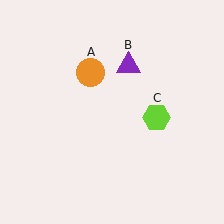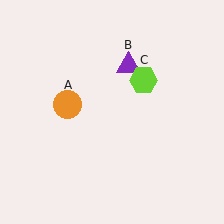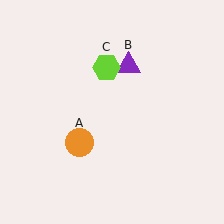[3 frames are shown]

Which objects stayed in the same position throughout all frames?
Purple triangle (object B) remained stationary.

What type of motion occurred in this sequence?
The orange circle (object A), lime hexagon (object C) rotated counterclockwise around the center of the scene.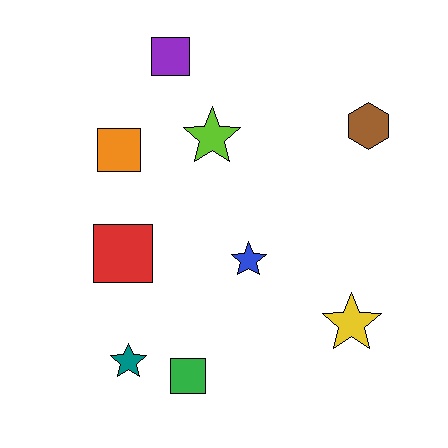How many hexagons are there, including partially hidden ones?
There is 1 hexagon.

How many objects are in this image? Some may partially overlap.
There are 9 objects.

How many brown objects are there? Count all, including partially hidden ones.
There is 1 brown object.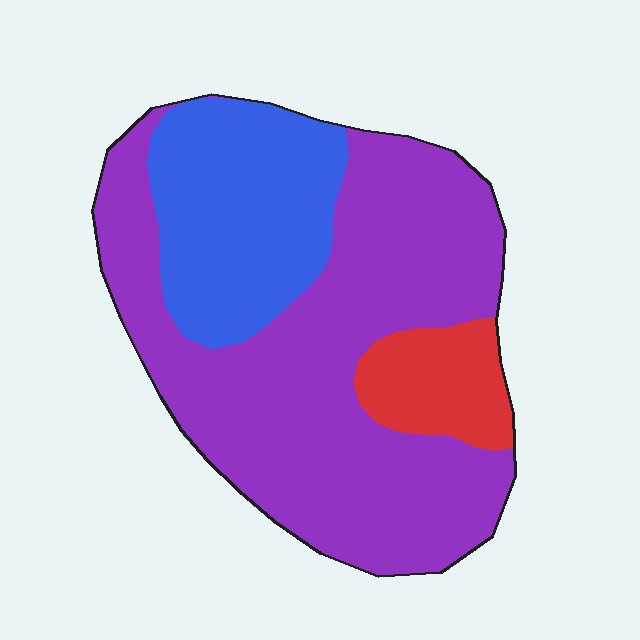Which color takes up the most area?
Purple, at roughly 65%.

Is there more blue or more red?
Blue.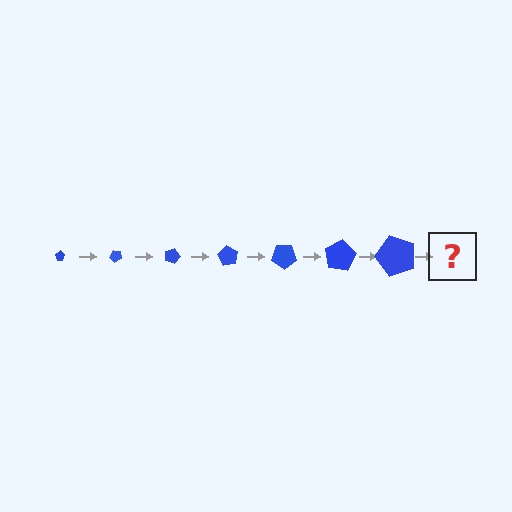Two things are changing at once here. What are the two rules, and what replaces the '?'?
The two rules are that the pentagon grows larger each step and it rotates 45 degrees each step. The '?' should be a pentagon, larger than the previous one and rotated 315 degrees from the start.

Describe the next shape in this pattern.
It should be a pentagon, larger than the previous one and rotated 315 degrees from the start.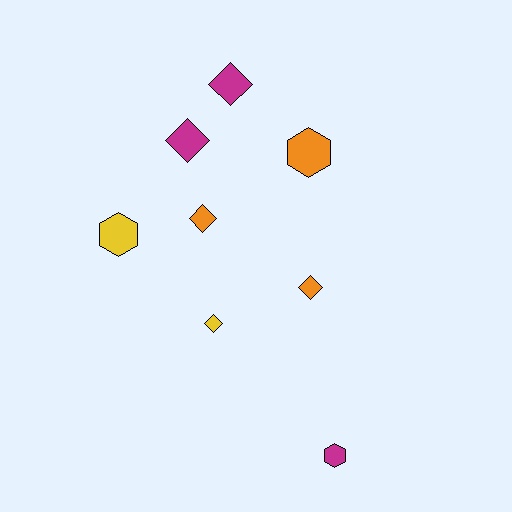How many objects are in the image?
There are 8 objects.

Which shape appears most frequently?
Diamond, with 5 objects.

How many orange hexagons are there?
There is 1 orange hexagon.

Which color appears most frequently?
Magenta, with 3 objects.